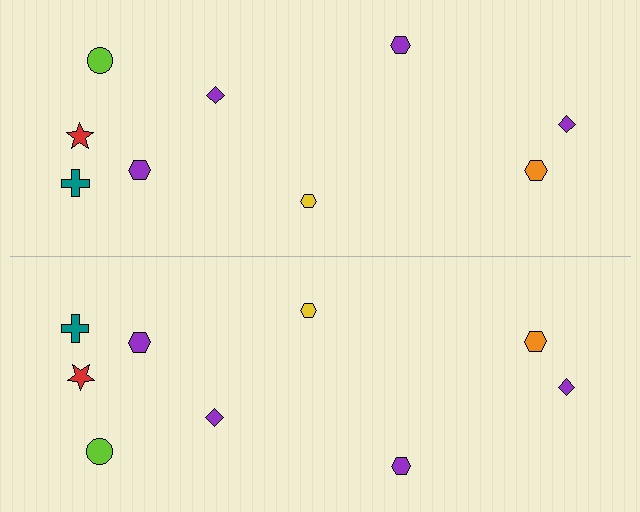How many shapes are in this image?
There are 18 shapes in this image.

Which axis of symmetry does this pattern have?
The pattern has a horizontal axis of symmetry running through the center of the image.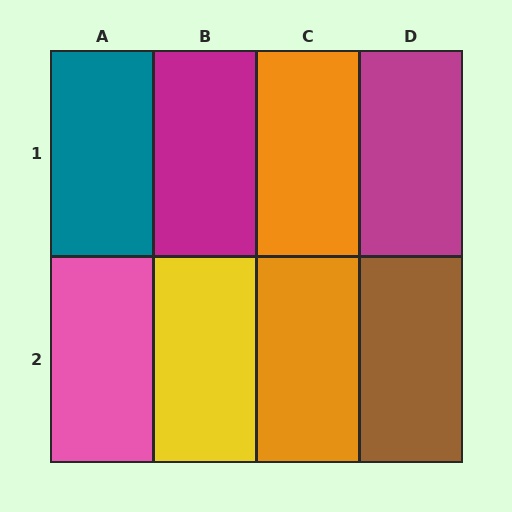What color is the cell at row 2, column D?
Brown.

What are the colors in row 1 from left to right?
Teal, magenta, orange, magenta.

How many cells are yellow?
1 cell is yellow.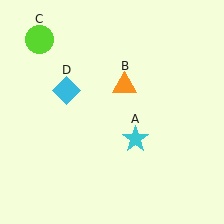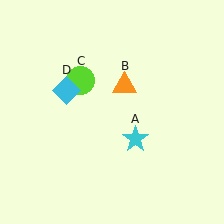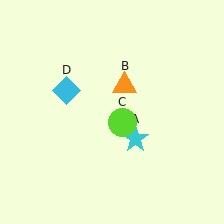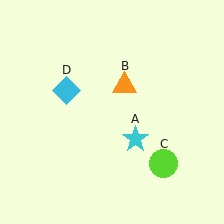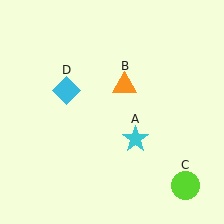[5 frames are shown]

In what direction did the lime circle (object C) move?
The lime circle (object C) moved down and to the right.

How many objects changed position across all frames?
1 object changed position: lime circle (object C).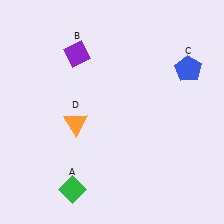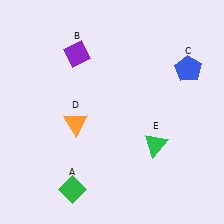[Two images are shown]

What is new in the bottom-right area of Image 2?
A green triangle (E) was added in the bottom-right area of Image 2.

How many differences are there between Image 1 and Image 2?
There is 1 difference between the two images.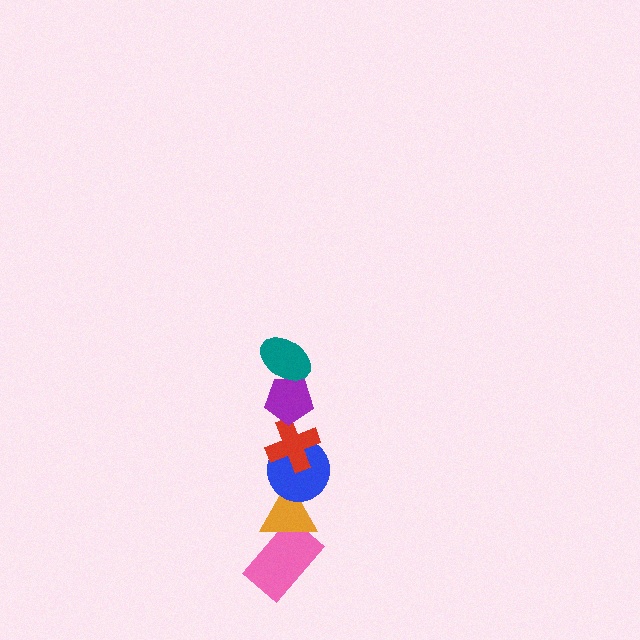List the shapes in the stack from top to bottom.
From top to bottom: the teal ellipse, the purple pentagon, the red cross, the blue circle, the orange triangle, the pink rectangle.